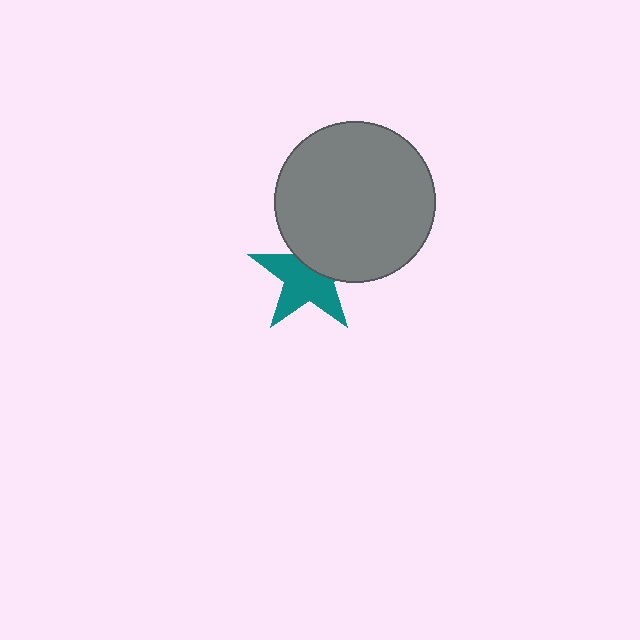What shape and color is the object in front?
The object in front is a gray circle.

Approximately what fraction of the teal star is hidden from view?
Roughly 38% of the teal star is hidden behind the gray circle.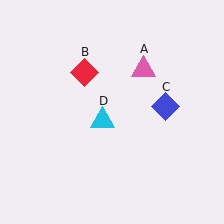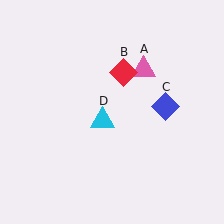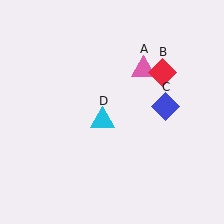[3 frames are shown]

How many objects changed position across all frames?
1 object changed position: red diamond (object B).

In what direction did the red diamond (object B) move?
The red diamond (object B) moved right.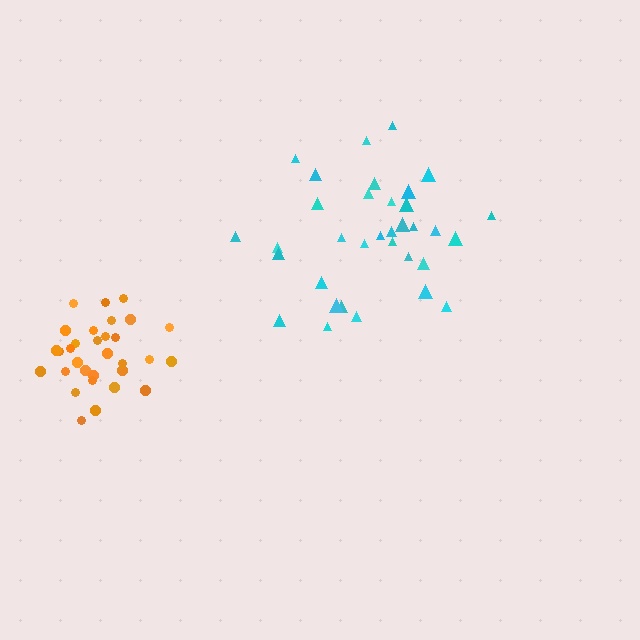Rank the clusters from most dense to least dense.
orange, cyan.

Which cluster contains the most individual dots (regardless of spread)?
Cyan (34).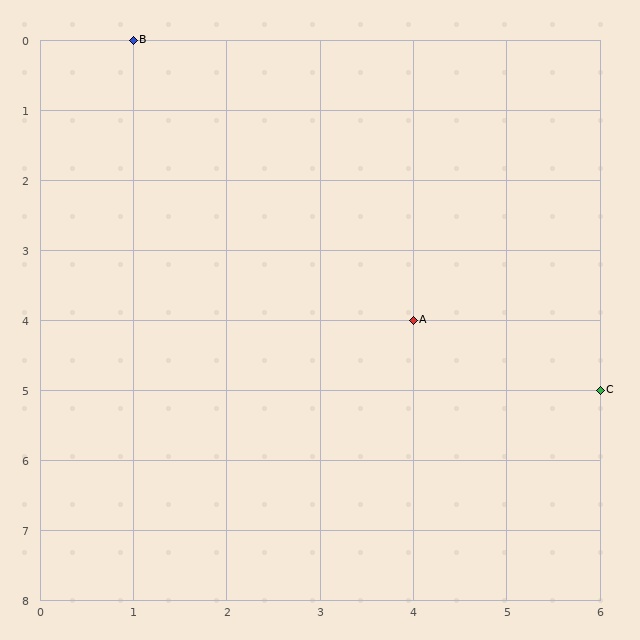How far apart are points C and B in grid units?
Points C and B are 5 columns and 5 rows apart (about 7.1 grid units diagonally).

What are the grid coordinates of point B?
Point B is at grid coordinates (1, 0).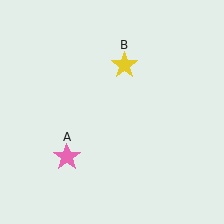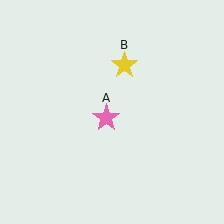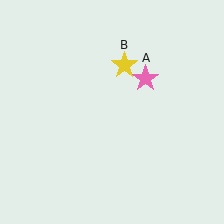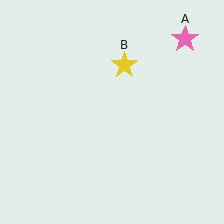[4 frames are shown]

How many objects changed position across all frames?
1 object changed position: pink star (object A).